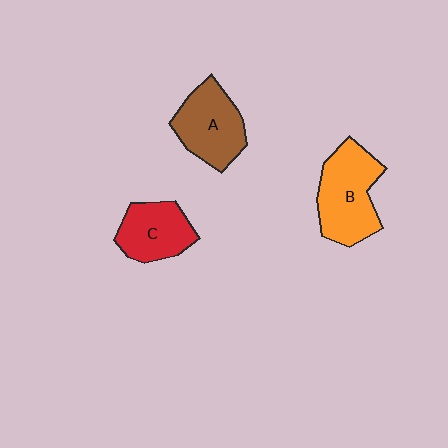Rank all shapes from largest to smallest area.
From largest to smallest: B (orange), A (brown), C (red).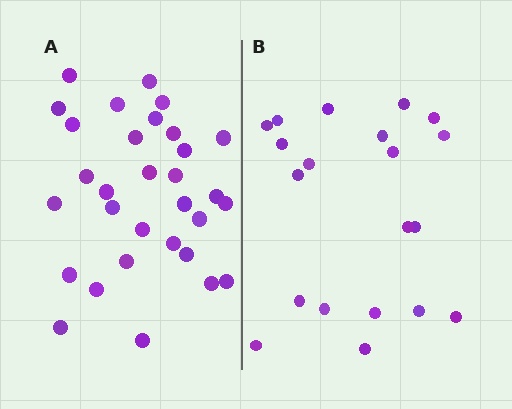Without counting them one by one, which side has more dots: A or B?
Region A (the left region) has more dots.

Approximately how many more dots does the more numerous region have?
Region A has roughly 12 or so more dots than region B.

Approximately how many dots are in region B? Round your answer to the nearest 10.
About 20 dots.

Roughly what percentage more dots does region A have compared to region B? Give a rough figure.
About 55% more.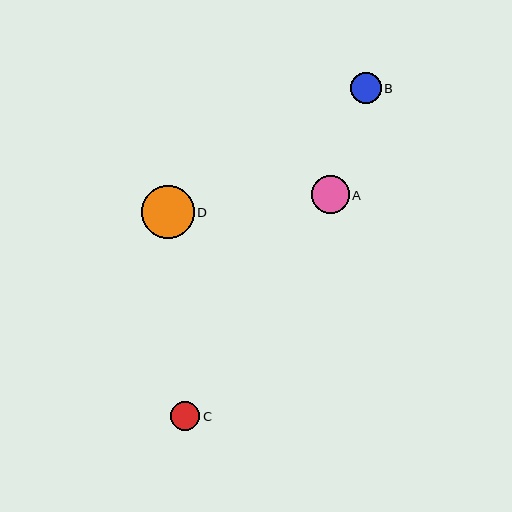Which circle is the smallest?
Circle C is the smallest with a size of approximately 29 pixels.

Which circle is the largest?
Circle D is the largest with a size of approximately 53 pixels.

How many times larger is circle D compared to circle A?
Circle D is approximately 1.4 times the size of circle A.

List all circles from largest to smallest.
From largest to smallest: D, A, B, C.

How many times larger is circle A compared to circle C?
Circle A is approximately 1.3 times the size of circle C.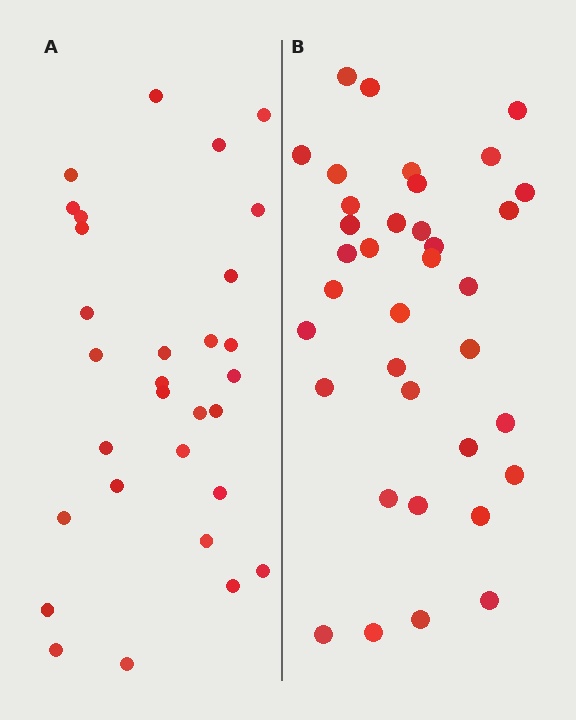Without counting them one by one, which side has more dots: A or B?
Region B (the right region) has more dots.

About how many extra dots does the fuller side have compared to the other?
Region B has about 6 more dots than region A.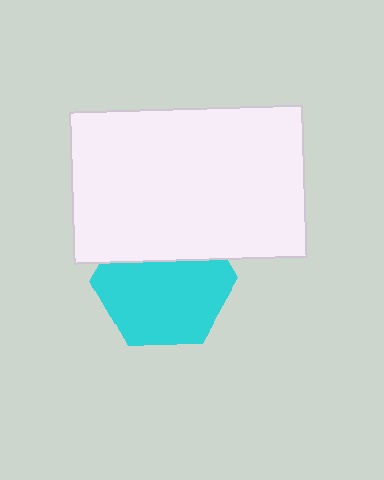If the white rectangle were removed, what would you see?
You would see the complete cyan hexagon.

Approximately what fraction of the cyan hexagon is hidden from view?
Roughly 34% of the cyan hexagon is hidden behind the white rectangle.